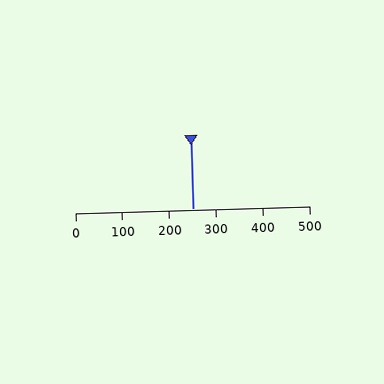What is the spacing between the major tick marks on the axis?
The major ticks are spaced 100 apart.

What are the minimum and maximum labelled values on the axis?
The axis runs from 0 to 500.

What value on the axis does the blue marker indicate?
The marker indicates approximately 250.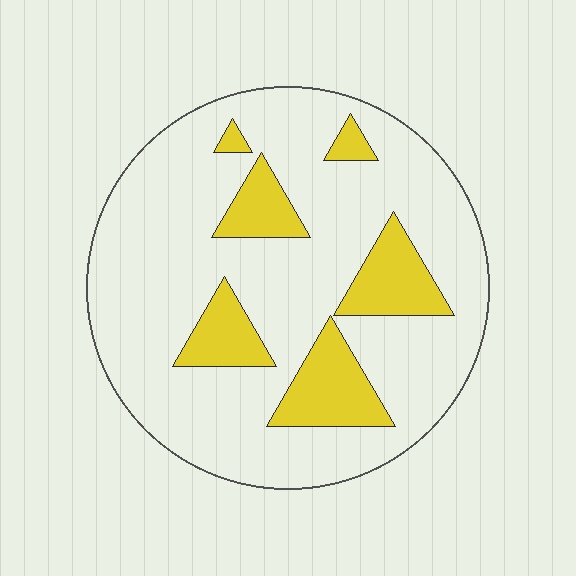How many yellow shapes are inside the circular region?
6.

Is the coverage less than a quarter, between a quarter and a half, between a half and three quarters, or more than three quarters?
Less than a quarter.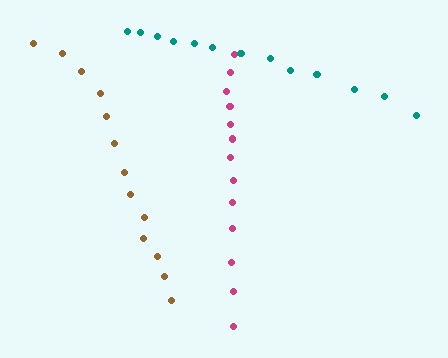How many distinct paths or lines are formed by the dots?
There are 3 distinct paths.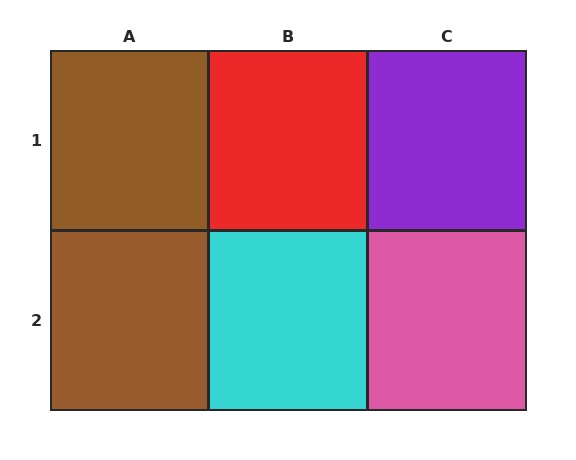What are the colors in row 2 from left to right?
Brown, cyan, pink.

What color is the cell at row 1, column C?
Purple.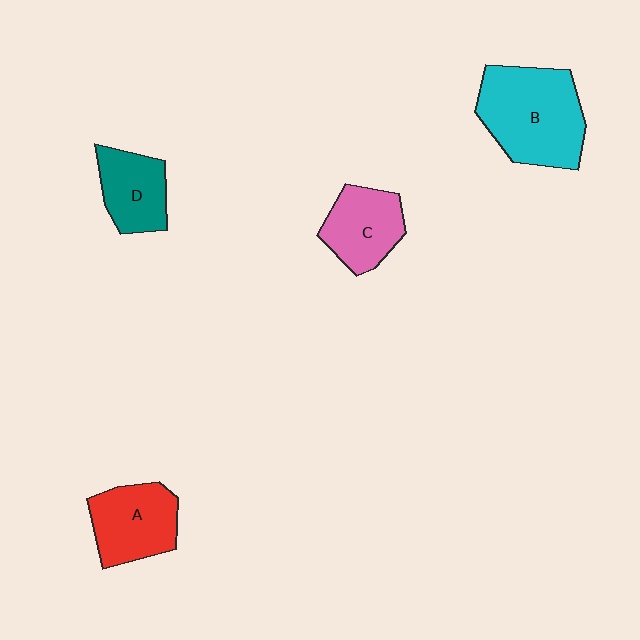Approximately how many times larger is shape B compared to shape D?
Approximately 1.8 times.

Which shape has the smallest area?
Shape D (teal).